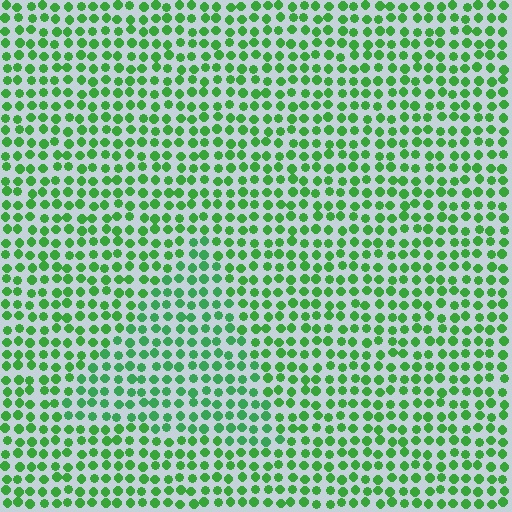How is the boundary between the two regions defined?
The boundary is defined purely by a slight shift in hue (about 16 degrees). Spacing, size, and orientation are identical on both sides.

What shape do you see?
I see a triangle.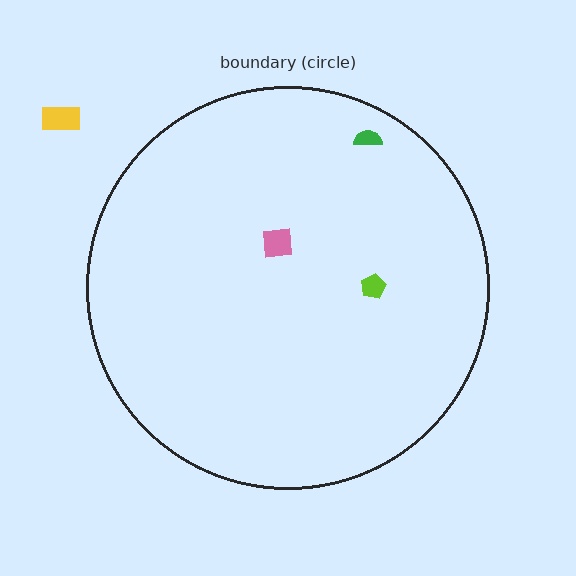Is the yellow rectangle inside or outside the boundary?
Outside.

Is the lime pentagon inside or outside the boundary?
Inside.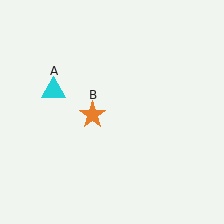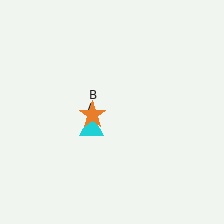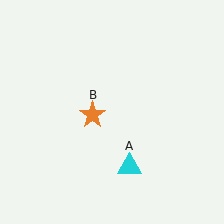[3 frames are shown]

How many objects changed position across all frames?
1 object changed position: cyan triangle (object A).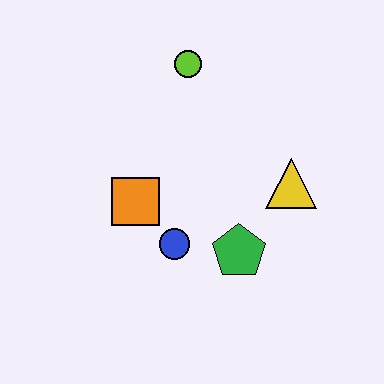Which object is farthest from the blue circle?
The lime circle is farthest from the blue circle.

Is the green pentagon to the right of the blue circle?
Yes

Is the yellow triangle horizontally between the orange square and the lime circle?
No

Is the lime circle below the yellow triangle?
No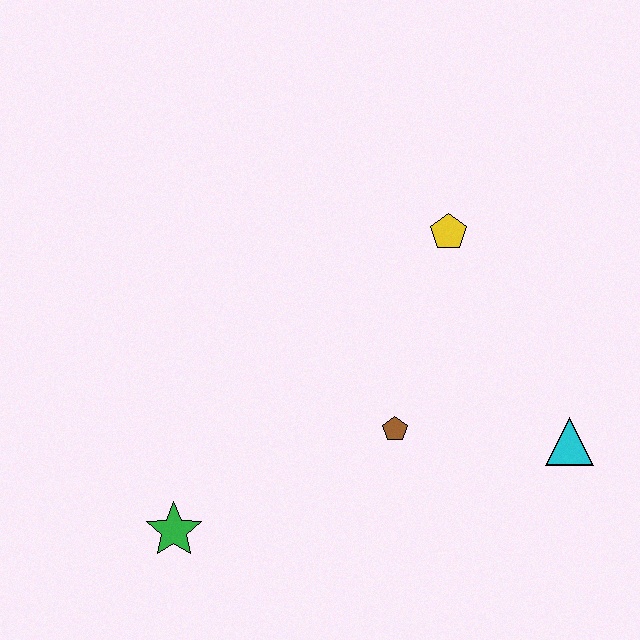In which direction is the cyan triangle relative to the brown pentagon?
The cyan triangle is to the right of the brown pentagon.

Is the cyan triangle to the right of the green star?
Yes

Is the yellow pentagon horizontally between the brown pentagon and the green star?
No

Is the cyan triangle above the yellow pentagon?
No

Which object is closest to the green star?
The brown pentagon is closest to the green star.